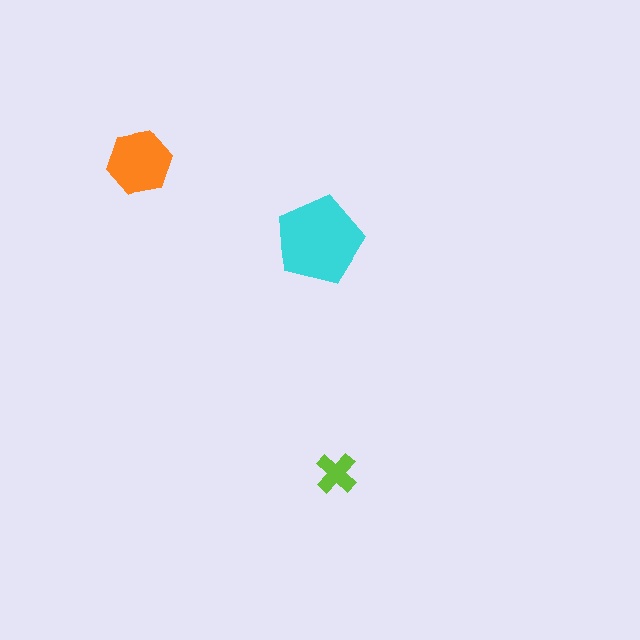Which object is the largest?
The cyan pentagon.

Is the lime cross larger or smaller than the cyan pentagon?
Smaller.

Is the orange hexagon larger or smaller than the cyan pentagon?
Smaller.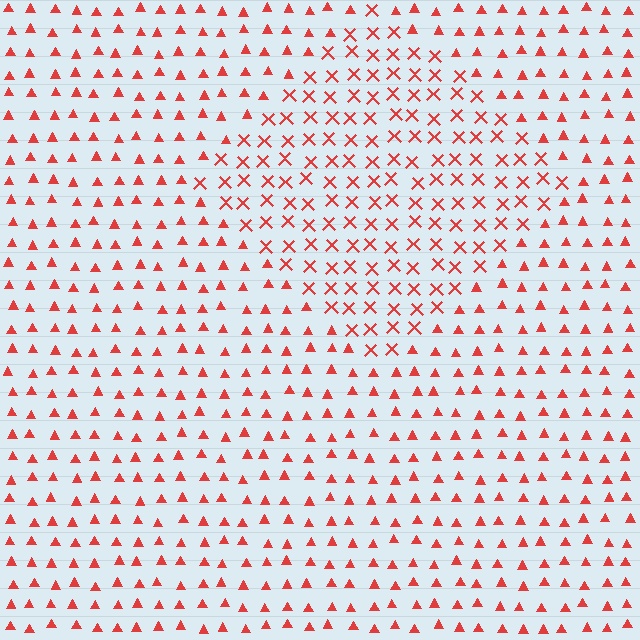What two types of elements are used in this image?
The image uses X marks inside the diamond region and triangles outside it.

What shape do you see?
I see a diamond.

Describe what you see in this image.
The image is filled with small red elements arranged in a uniform grid. A diamond-shaped region contains X marks, while the surrounding area contains triangles. The boundary is defined purely by the change in element shape.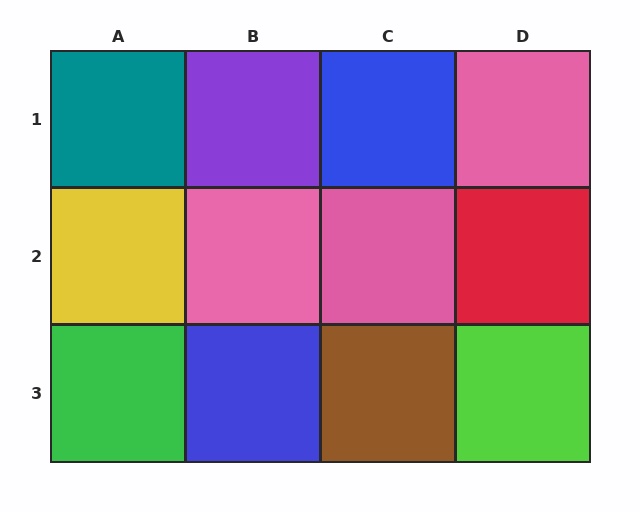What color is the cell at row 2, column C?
Pink.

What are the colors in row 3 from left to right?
Green, blue, brown, lime.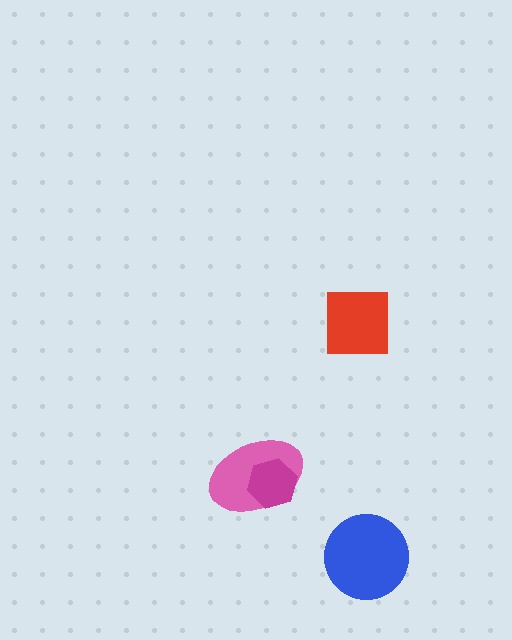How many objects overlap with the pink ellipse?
1 object overlaps with the pink ellipse.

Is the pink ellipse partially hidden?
Yes, it is partially covered by another shape.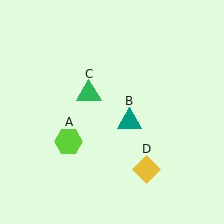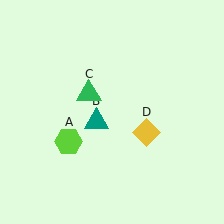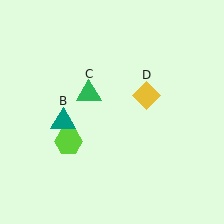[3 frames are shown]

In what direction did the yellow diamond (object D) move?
The yellow diamond (object D) moved up.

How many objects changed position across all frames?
2 objects changed position: teal triangle (object B), yellow diamond (object D).